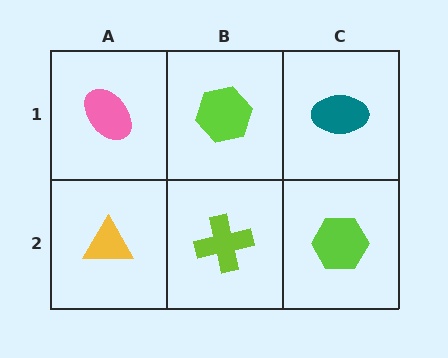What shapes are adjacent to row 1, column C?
A lime hexagon (row 2, column C), a lime hexagon (row 1, column B).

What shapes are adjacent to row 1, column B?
A lime cross (row 2, column B), a pink ellipse (row 1, column A), a teal ellipse (row 1, column C).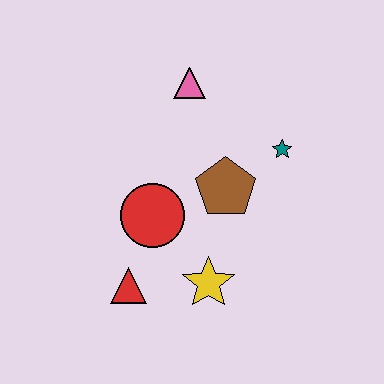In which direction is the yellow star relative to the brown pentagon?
The yellow star is below the brown pentagon.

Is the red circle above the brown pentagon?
No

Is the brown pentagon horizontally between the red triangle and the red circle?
No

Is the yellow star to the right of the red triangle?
Yes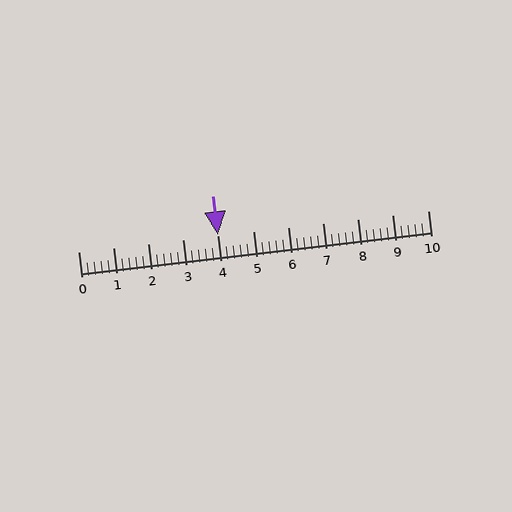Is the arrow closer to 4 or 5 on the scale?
The arrow is closer to 4.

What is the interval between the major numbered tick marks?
The major tick marks are spaced 1 units apart.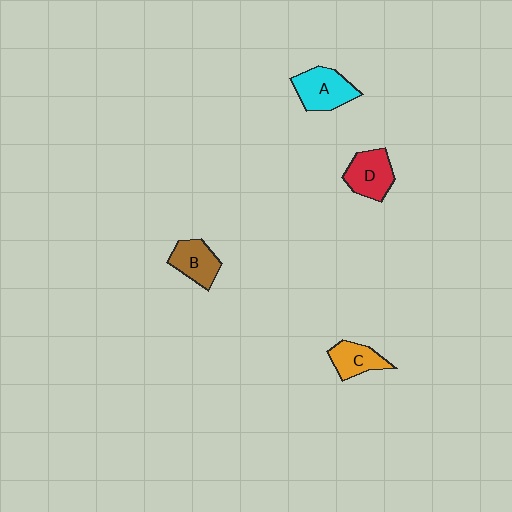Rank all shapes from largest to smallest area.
From largest to smallest: A (cyan), D (red), B (brown), C (orange).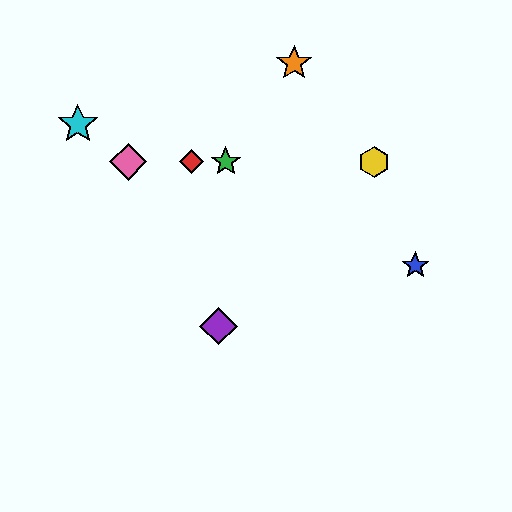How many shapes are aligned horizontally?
4 shapes (the red diamond, the green star, the yellow hexagon, the pink diamond) are aligned horizontally.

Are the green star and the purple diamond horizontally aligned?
No, the green star is at y≈162 and the purple diamond is at y≈326.